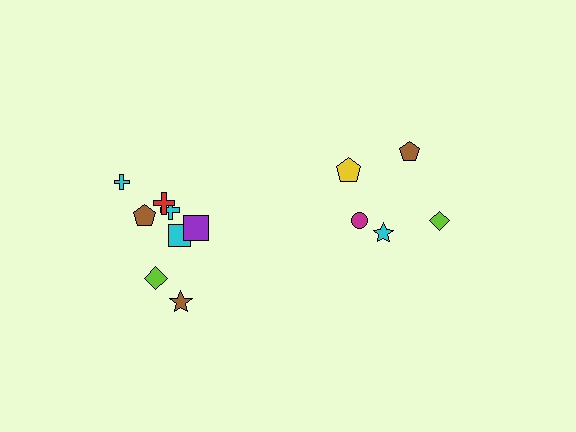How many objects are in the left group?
There are 8 objects.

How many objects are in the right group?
There are 5 objects.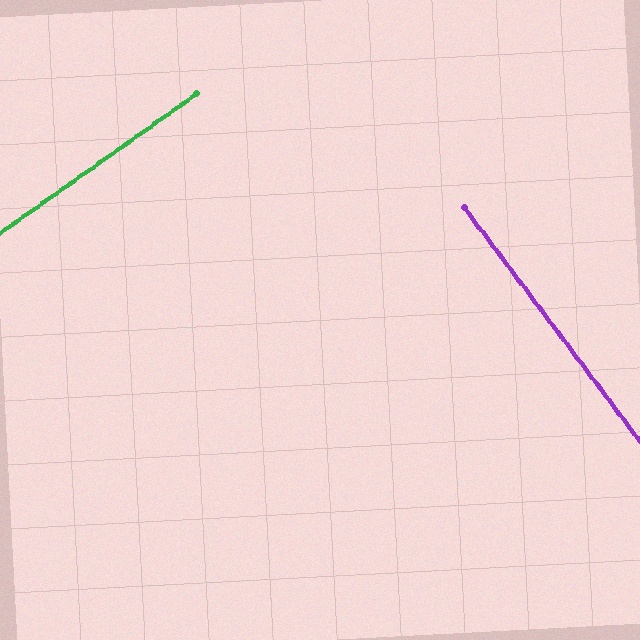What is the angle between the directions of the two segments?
Approximately 88 degrees.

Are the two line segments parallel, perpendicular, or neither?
Perpendicular — they meet at approximately 88°.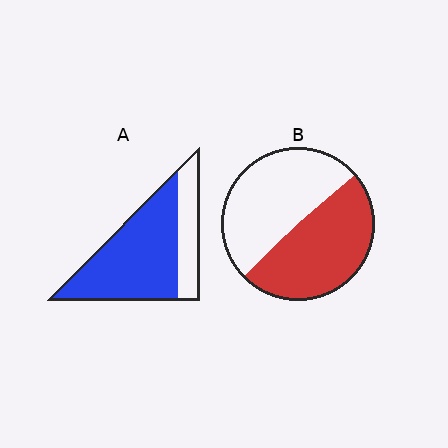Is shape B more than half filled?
Roughly half.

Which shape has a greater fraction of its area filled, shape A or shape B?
Shape A.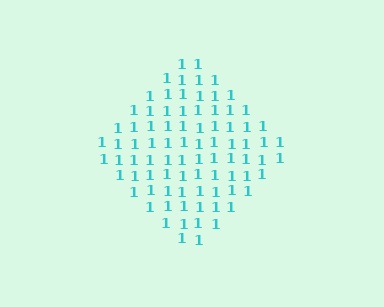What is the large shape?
The large shape is a diamond.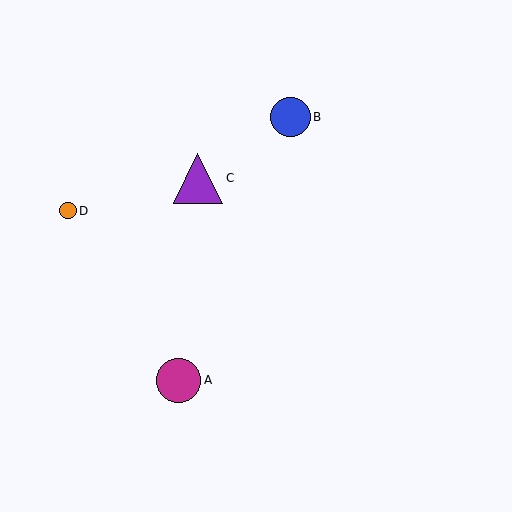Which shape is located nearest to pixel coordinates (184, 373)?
The magenta circle (labeled A) at (179, 380) is nearest to that location.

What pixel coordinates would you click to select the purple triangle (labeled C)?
Click at (198, 178) to select the purple triangle C.